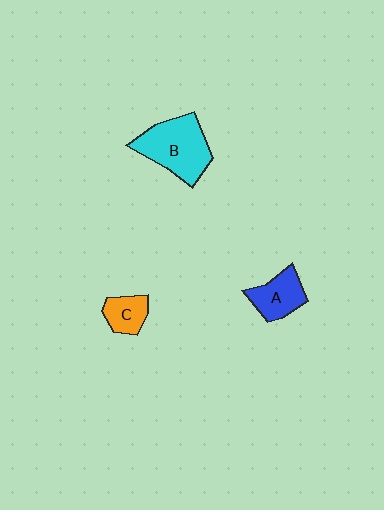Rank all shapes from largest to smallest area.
From largest to smallest: B (cyan), A (blue), C (orange).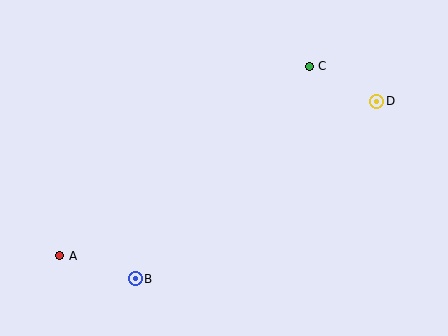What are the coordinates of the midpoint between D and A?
The midpoint between D and A is at (218, 179).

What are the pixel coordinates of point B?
Point B is at (135, 279).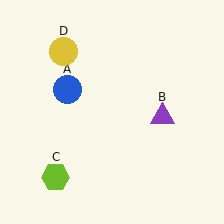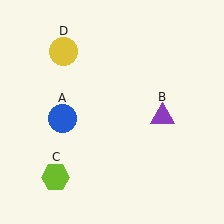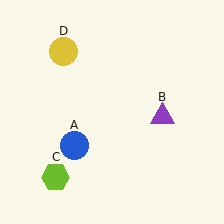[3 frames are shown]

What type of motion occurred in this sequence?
The blue circle (object A) rotated counterclockwise around the center of the scene.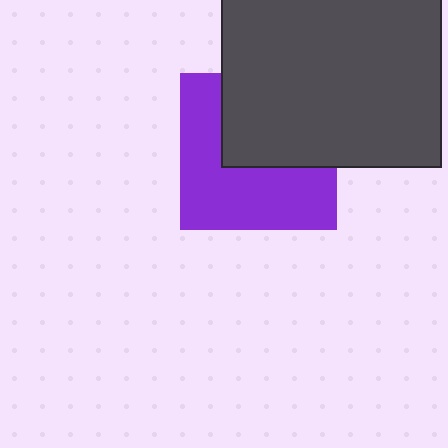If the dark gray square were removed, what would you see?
You would see the complete purple square.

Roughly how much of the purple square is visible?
About half of it is visible (roughly 56%).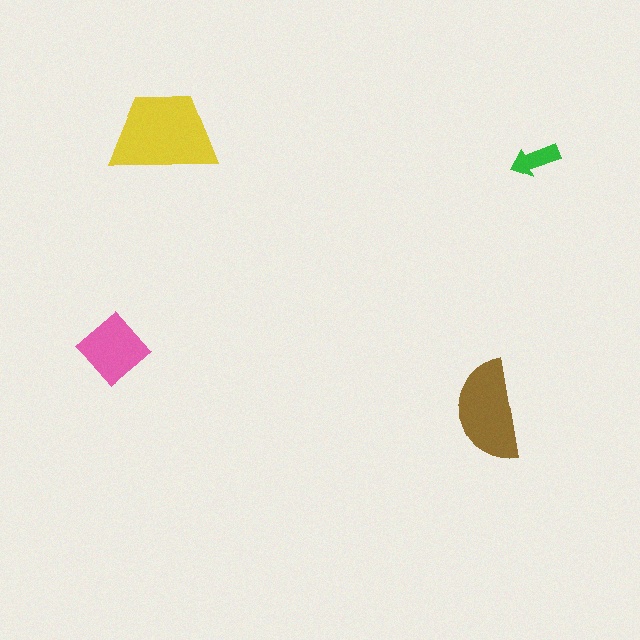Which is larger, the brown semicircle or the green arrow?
The brown semicircle.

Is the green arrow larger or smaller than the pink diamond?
Smaller.